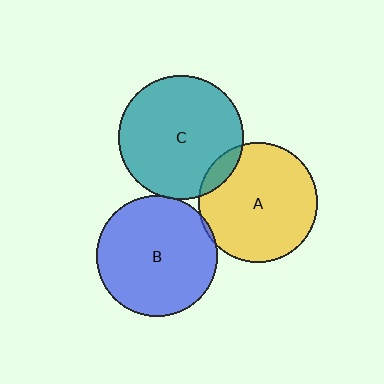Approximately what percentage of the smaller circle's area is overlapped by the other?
Approximately 10%.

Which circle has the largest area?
Circle C (teal).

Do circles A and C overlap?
Yes.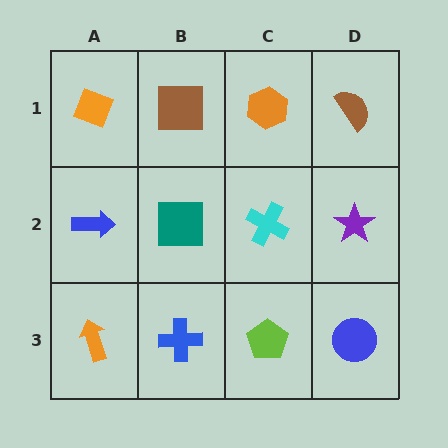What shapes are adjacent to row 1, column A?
A blue arrow (row 2, column A), a brown square (row 1, column B).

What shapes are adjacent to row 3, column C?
A cyan cross (row 2, column C), a blue cross (row 3, column B), a blue circle (row 3, column D).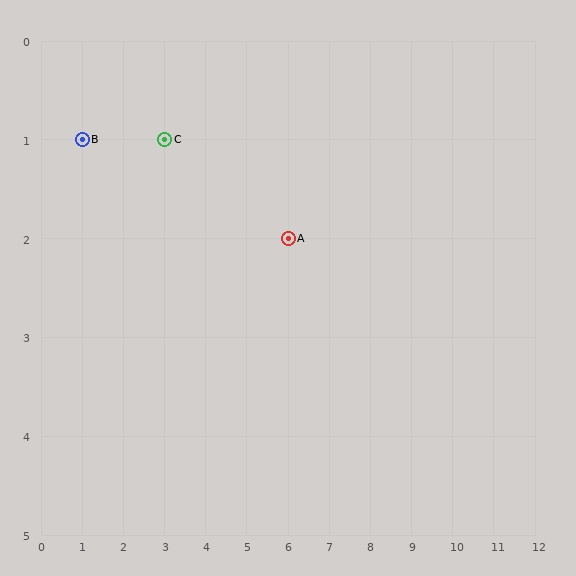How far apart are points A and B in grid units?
Points A and B are 5 columns and 1 row apart (about 5.1 grid units diagonally).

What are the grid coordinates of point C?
Point C is at grid coordinates (3, 1).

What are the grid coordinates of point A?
Point A is at grid coordinates (6, 2).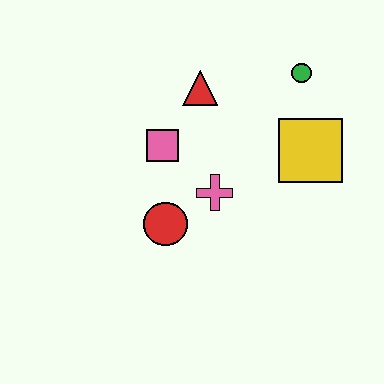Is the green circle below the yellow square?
No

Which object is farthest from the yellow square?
The red circle is farthest from the yellow square.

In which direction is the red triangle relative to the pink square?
The red triangle is above the pink square.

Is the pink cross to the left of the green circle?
Yes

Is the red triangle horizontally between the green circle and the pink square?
Yes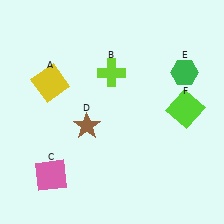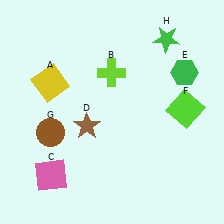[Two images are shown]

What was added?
A brown circle (G), a green star (H) were added in Image 2.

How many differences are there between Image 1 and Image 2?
There are 2 differences between the two images.